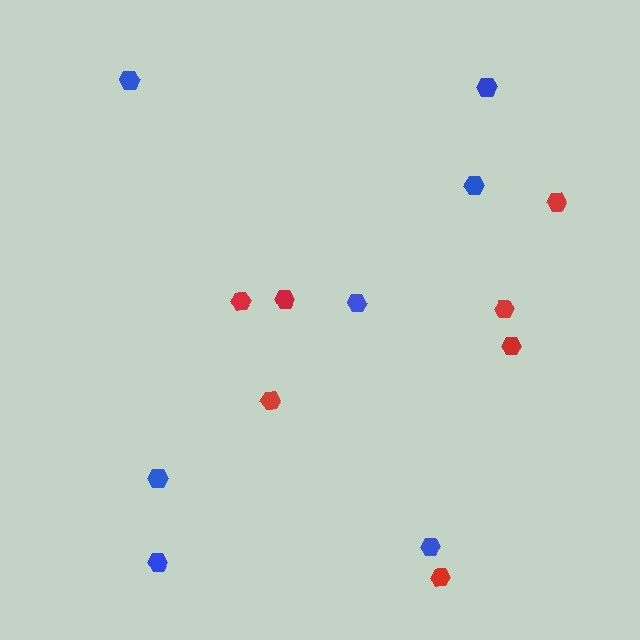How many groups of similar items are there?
There are 2 groups: one group of blue hexagons (7) and one group of red hexagons (7).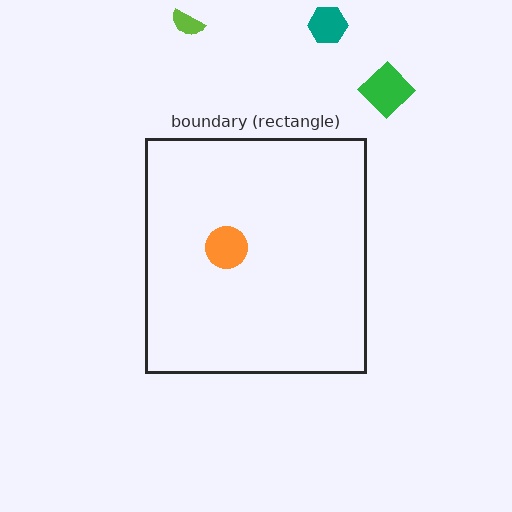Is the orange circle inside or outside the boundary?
Inside.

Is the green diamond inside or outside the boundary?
Outside.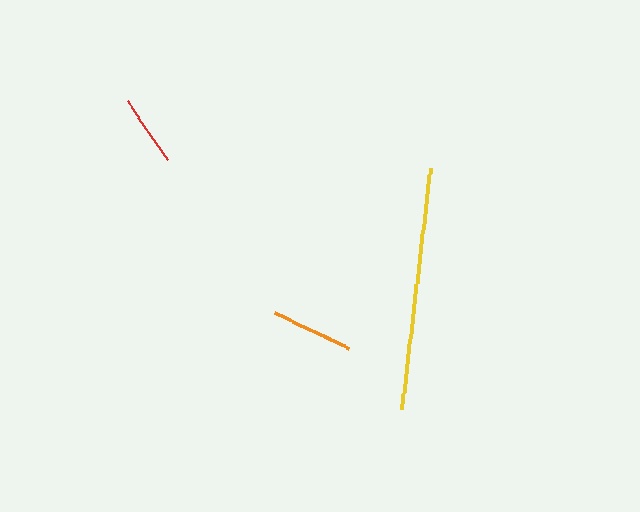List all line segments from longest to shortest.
From longest to shortest: yellow, orange, red.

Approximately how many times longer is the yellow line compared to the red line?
The yellow line is approximately 3.4 times the length of the red line.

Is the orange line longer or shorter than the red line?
The orange line is longer than the red line.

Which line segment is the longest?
The yellow line is the longest at approximately 242 pixels.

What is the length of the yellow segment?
The yellow segment is approximately 242 pixels long.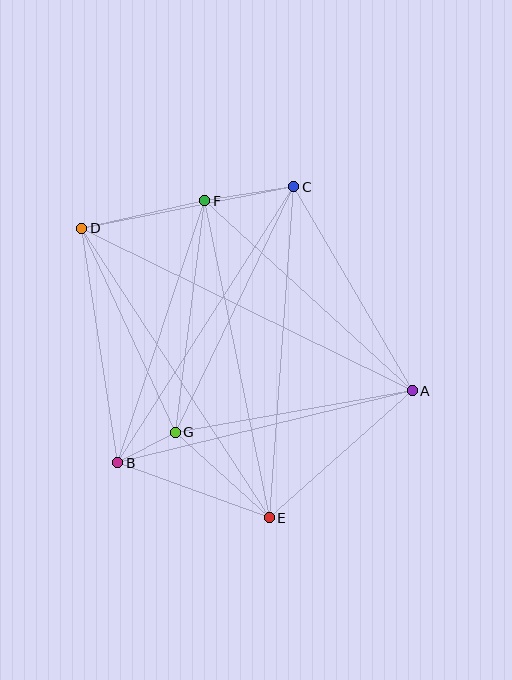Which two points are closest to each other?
Points B and G are closest to each other.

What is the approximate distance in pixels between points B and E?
The distance between B and E is approximately 161 pixels.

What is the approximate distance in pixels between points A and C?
The distance between A and C is approximately 236 pixels.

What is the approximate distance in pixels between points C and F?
The distance between C and F is approximately 90 pixels.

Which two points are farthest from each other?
Points A and D are farthest from each other.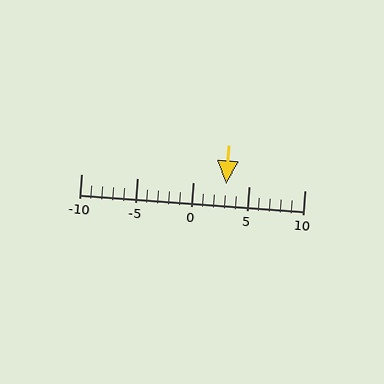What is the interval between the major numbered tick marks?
The major tick marks are spaced 5 units apart.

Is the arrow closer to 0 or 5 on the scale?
The arrow is closer to 5.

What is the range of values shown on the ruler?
The ruler shows values from -10 to 10.